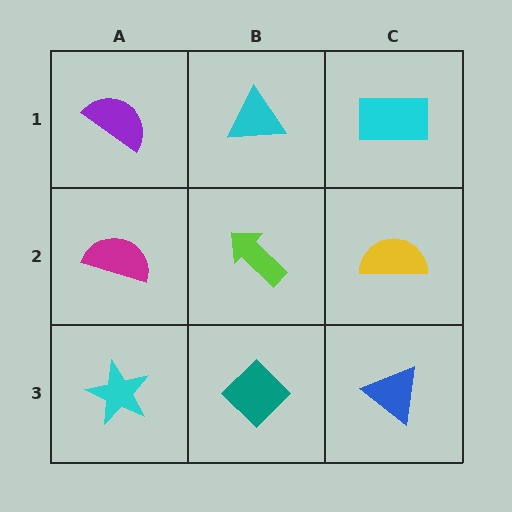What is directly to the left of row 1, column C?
A cyan triangle.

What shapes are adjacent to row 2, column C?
A cyan rectangle (row 1, column C), a blue triangle (row 3, column C), a lime arrow (row 2, column B).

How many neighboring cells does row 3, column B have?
3.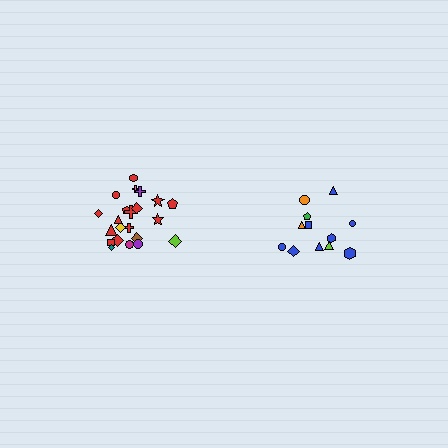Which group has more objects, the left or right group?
The left group.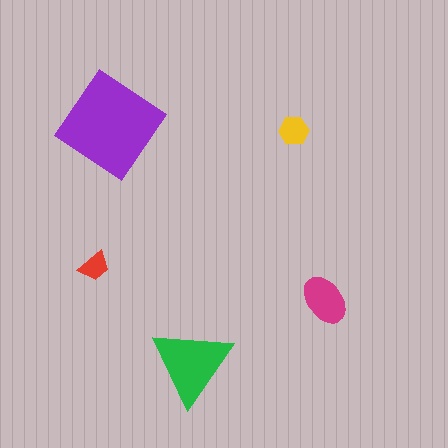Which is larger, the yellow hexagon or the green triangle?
The green triangle.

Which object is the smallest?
The red trapezoid.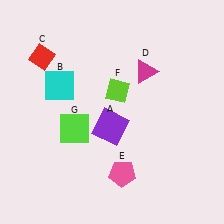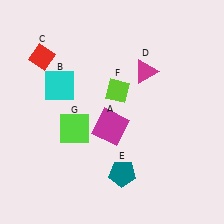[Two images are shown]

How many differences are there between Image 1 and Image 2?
There are 2 differences between the two images.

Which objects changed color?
A changed from purple to magenta. E changed from pink to teal.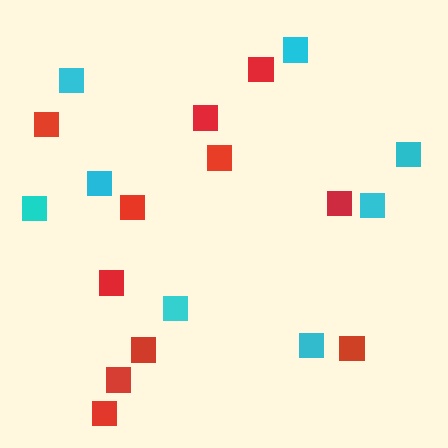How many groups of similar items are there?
There are 2 groups: one group of cyan squares (8) and one group of red squares (11).